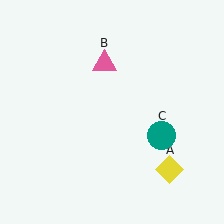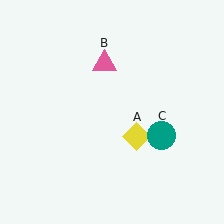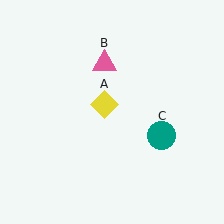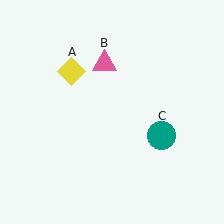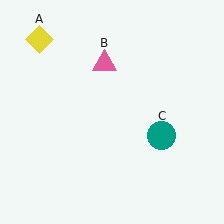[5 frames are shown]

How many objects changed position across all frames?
1 object changed position: yellow diamond (object A).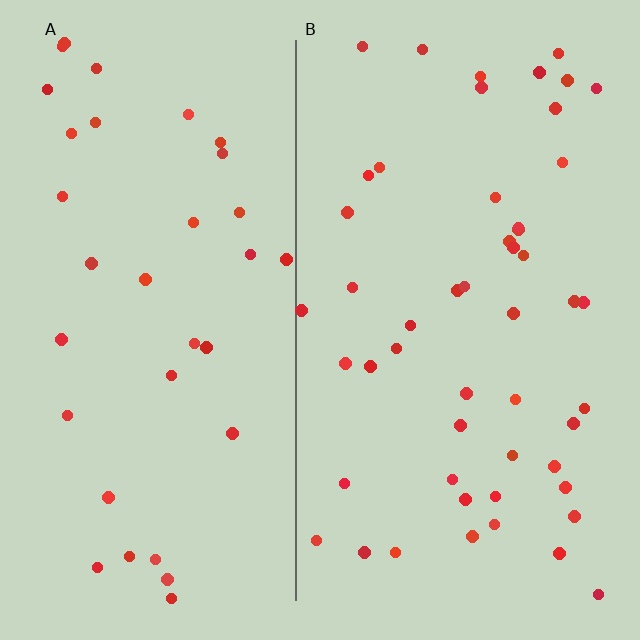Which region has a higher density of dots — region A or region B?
B (the right).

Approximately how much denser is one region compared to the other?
Approximately 1.5× — region B over region A.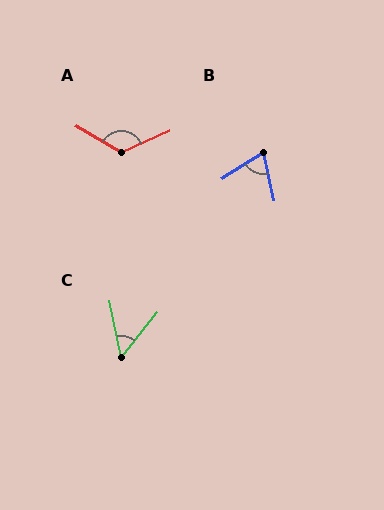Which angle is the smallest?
C, at approximately 50 degrees.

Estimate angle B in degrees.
Approximately 71 degrees.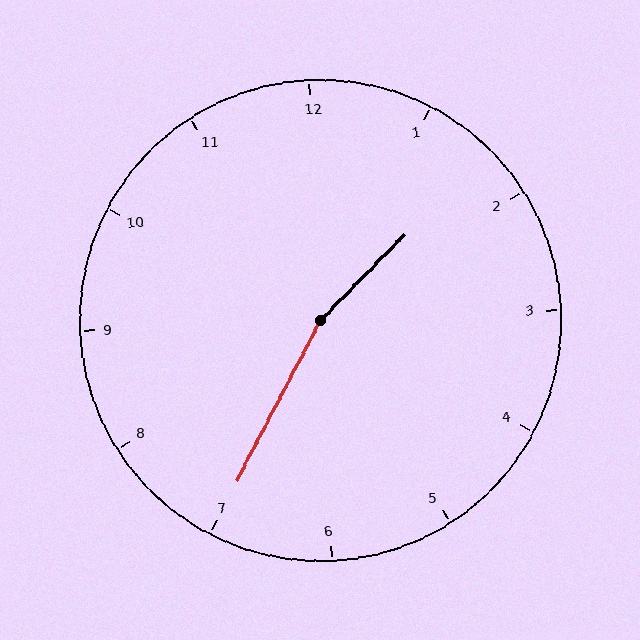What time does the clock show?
1:35.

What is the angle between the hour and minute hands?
Approximately 162 degrees.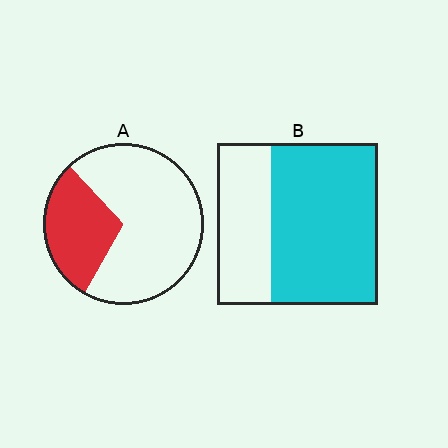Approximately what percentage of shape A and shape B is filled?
A is approximately 30% and B is approximately 65%.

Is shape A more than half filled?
No.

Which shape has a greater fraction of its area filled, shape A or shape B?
Shape B.